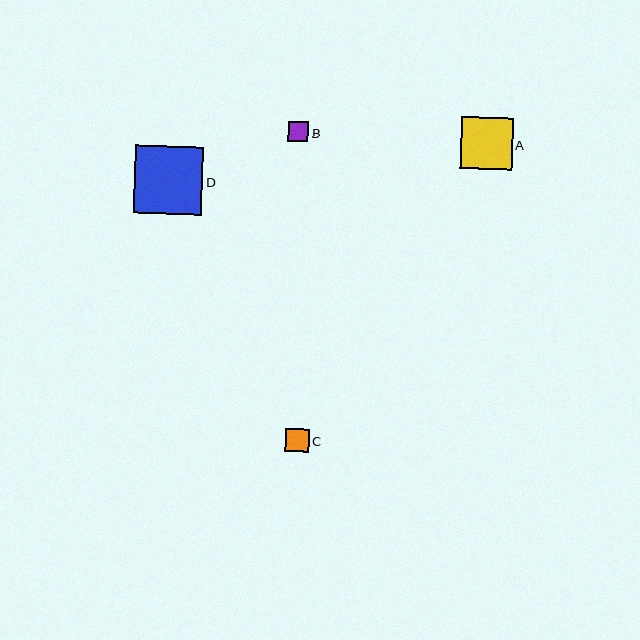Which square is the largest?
Square D is the largest with a size of approximately 68 pixels.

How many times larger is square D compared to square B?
Square D is approximately 3.3 times the size of square B.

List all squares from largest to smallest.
From largest to smallest: D, A, C, B.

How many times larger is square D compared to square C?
Square D is approximately 2.9 times the size of square C.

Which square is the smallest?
Square B is the smallest with a size of approximately 20 pixels.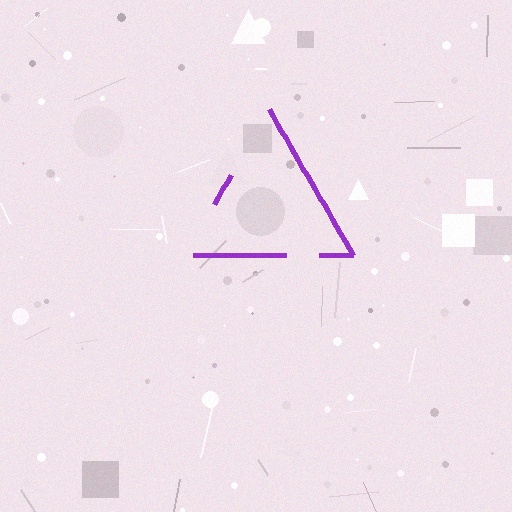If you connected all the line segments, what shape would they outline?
They would outline a triangle.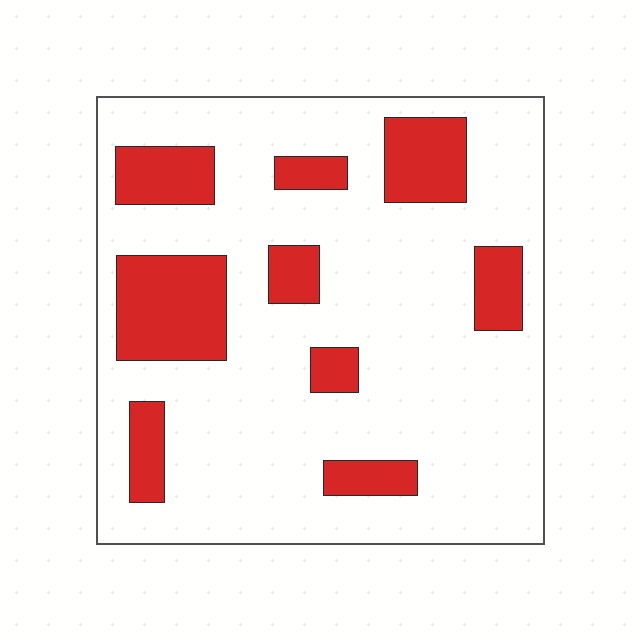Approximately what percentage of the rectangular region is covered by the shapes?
Approximately 20%.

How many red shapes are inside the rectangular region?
9.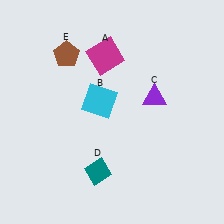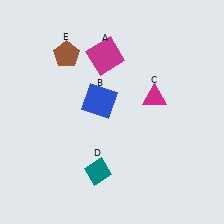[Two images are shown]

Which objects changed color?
B changed from cyan to blue. C changed from purple to magenta.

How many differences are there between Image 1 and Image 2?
There are 2 differences between the two images.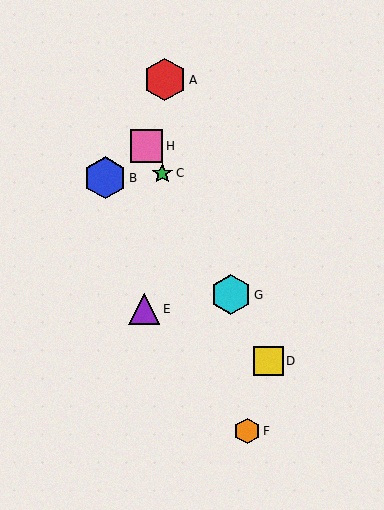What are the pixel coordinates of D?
Object D is at (268, 361).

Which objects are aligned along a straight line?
Objects C, D, G, H are aligned along a straight line.